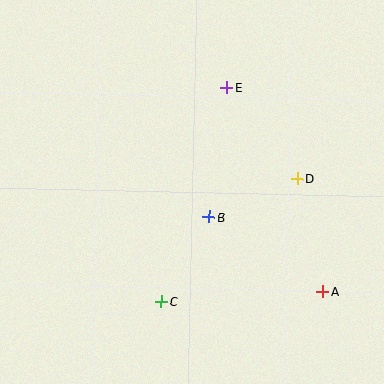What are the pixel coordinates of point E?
Point E is at (227, 88).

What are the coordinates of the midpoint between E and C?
The midpoint between E and C is at (194, 195).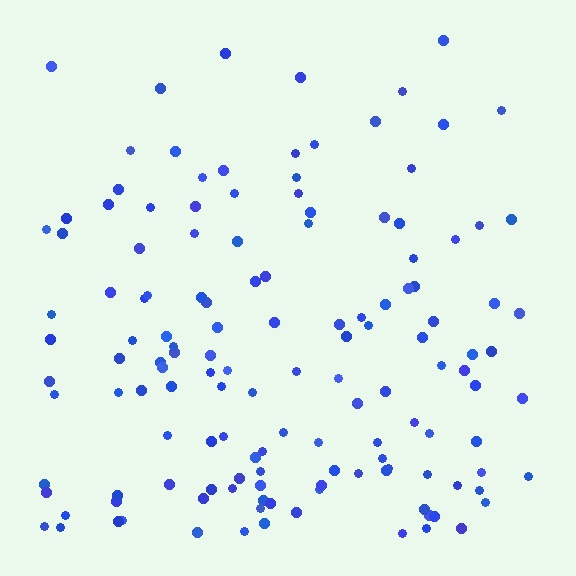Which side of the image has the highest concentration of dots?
The bottom.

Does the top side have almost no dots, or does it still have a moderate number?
Still a moderate number, just noticeably fewer than the bottom.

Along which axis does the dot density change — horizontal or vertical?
Vertical.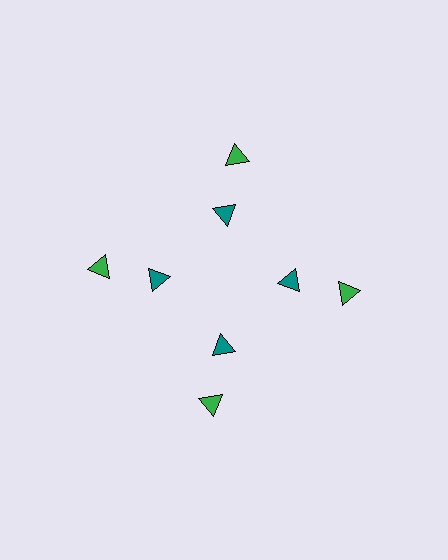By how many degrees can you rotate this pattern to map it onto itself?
The pattern maps onto itself every 90 degrees of rotation.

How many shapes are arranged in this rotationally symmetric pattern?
There are 8 shapes, arranged in 4 groups of 2.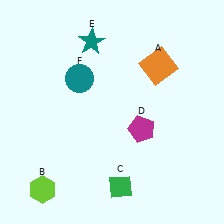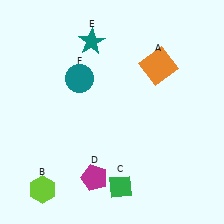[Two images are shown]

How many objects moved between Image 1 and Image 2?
1 object moved between the two images.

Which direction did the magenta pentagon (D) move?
The magenta pentagon (D) moved down.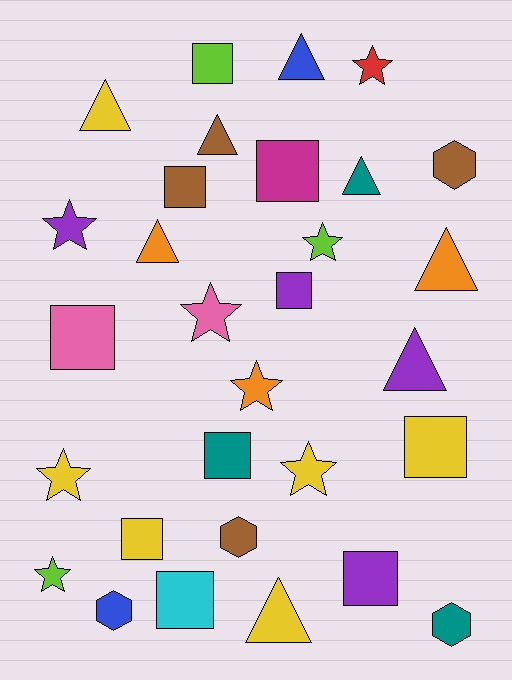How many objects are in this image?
There are 30 objects.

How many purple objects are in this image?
There are 4 purple objects.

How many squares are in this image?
There are 10 squares.